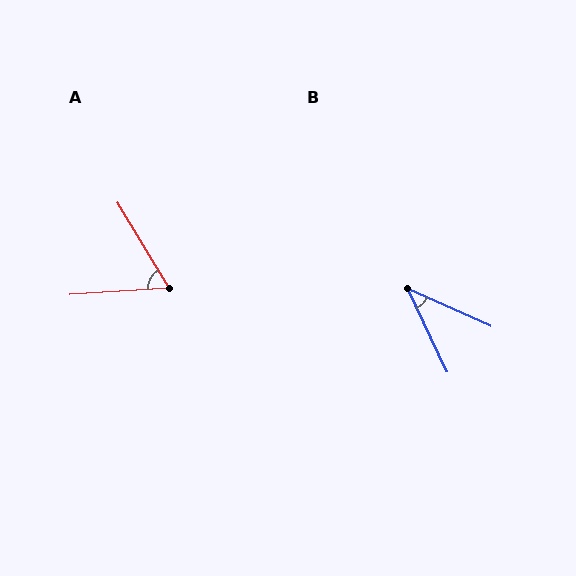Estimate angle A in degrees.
Approximately 63 degrees.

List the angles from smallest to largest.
B (41°), A (63°).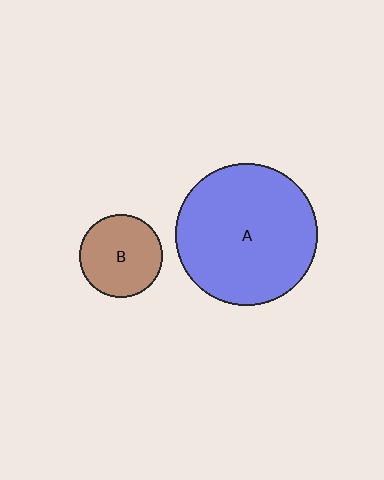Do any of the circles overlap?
No, none of the circles overlap.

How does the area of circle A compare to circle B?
Approximately 3.0 times.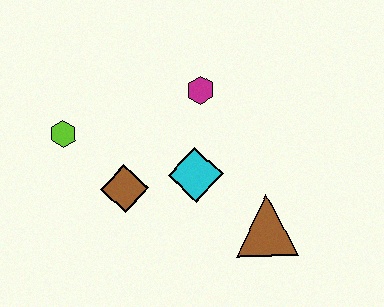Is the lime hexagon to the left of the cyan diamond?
Yes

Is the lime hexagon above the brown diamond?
Yes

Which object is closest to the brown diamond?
The cyan diamond is closest to the brown diamond.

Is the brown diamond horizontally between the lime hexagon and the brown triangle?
Yes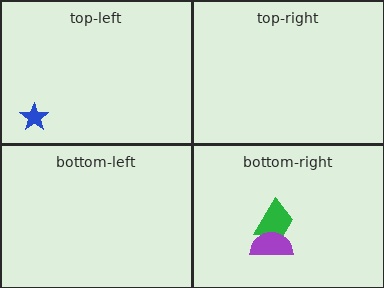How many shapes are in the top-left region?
1.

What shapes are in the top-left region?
The blue star.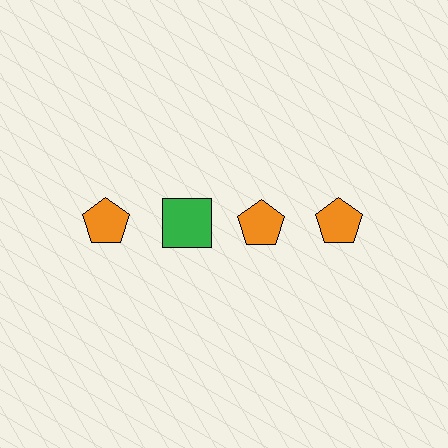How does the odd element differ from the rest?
It differs in both color (green instead of orange) and shape (square instead of pentagon).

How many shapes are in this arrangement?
There are 4 shapes arranged in a grid pattern.